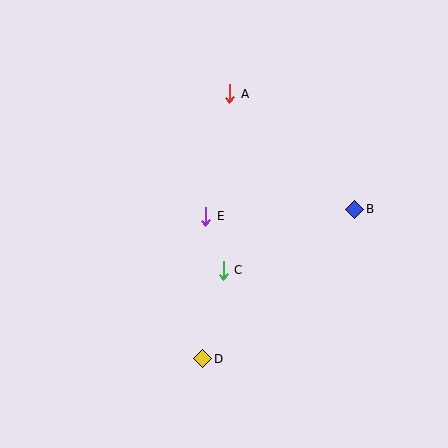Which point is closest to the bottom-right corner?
Point B is closest to the bottom-right corner.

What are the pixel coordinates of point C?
Point C is at (223, 270).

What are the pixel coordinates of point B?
Point B is at (355, 209).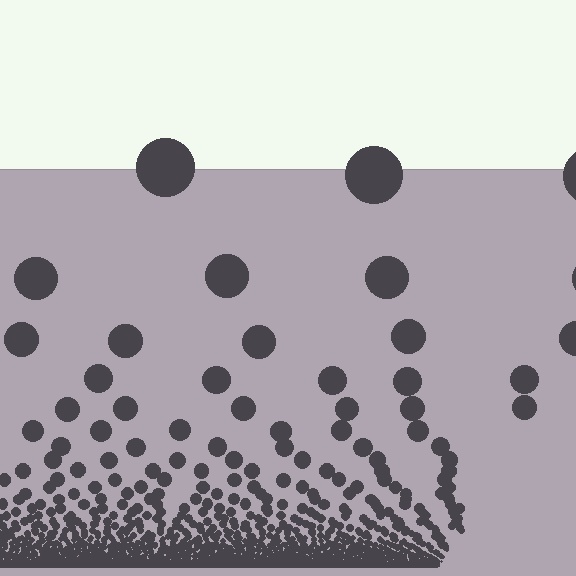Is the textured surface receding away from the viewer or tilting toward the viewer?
The surface appears to tilt toward the viewer. Texture elements get larger and sparser toward the top.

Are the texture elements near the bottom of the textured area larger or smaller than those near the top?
Smaller. The gradient is inverted — elements near the bottom are smaller and denser.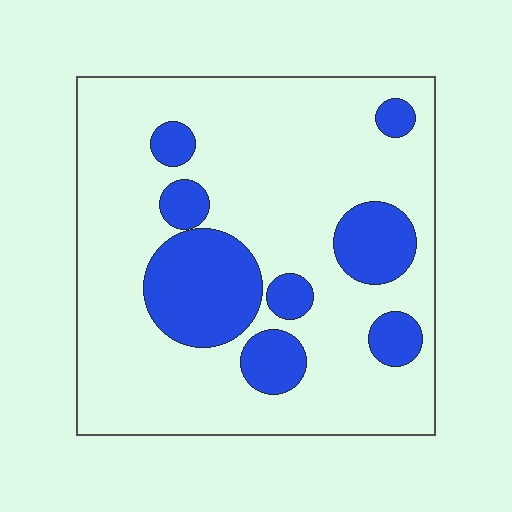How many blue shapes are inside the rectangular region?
8.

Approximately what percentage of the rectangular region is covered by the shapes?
Approximately 25%.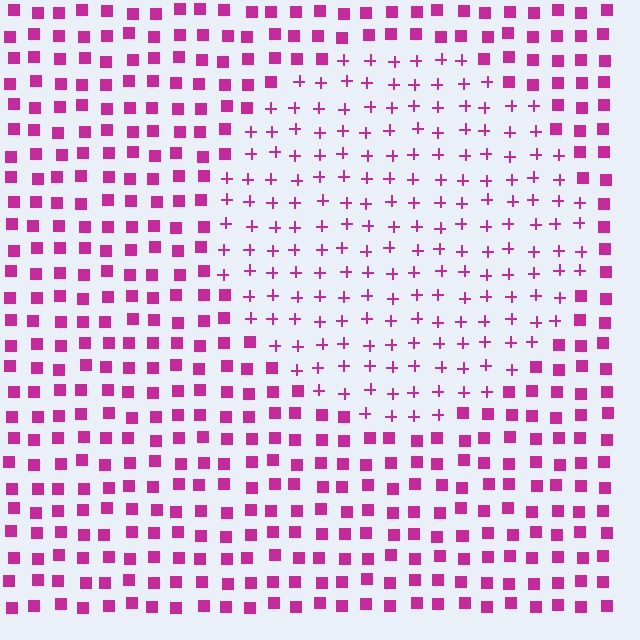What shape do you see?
I see a circle.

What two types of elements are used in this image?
The image uses plus signs inside the circle region and squares outside it.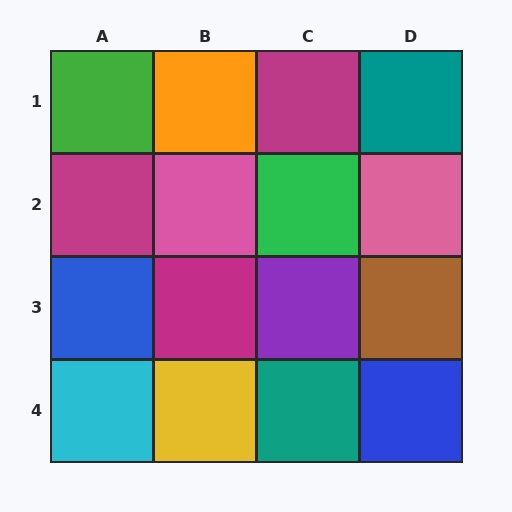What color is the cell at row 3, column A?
Blue.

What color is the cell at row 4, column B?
Yellow.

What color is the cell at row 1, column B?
Orange.